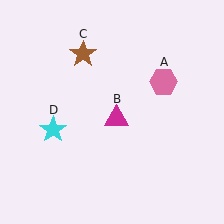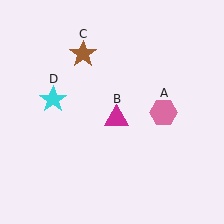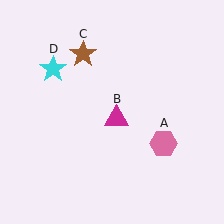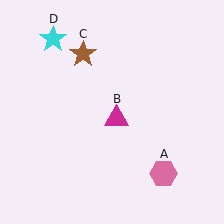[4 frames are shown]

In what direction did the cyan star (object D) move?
The cyan star (object D) moved up.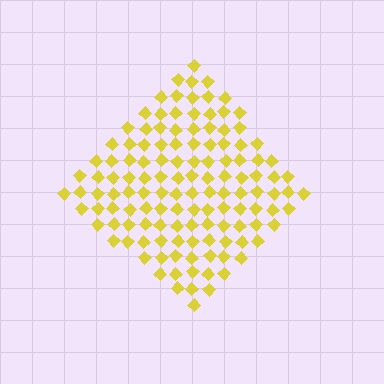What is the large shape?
The large shape is a diamond.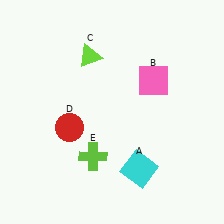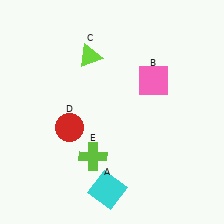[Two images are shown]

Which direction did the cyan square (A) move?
The cyan square (A) moved left.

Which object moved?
The cyan square (A) moved left.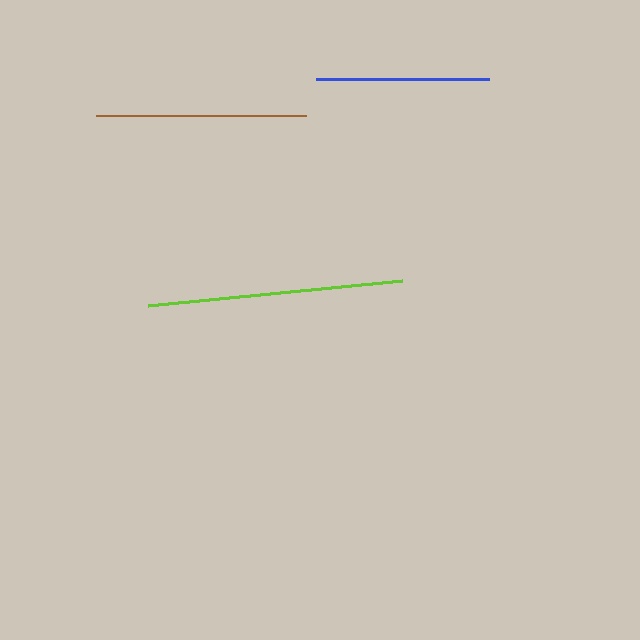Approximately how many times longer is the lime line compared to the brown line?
The lime line is approximately 1.2 times the length of the brown line.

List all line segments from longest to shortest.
From longest to shortest: lime, brown, blue.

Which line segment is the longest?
The lime line is the longest at approximately 255 pixels.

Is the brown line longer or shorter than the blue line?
The brown line is longer than the blue line.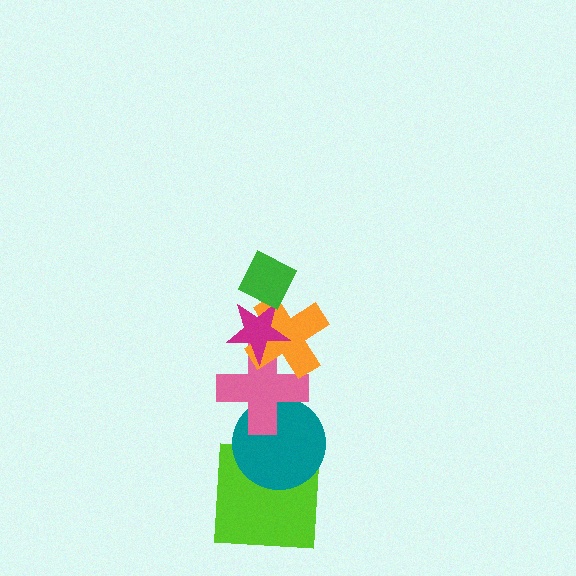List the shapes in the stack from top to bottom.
From top to bottom: the green diamond, the magenta star, the orange cross, the pink cross, the teal circle, the lime square.